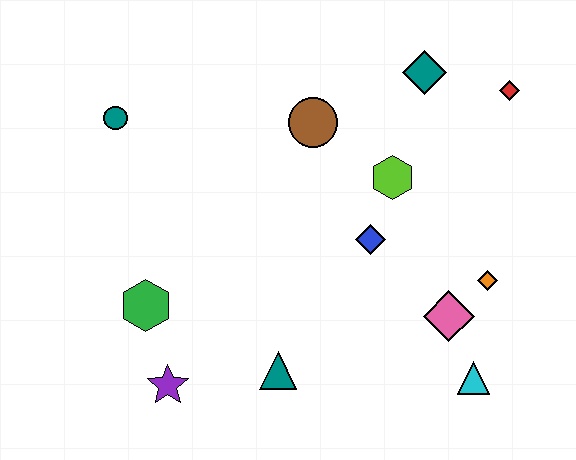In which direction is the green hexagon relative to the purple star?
The green hexagon is above the purple star.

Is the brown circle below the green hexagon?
No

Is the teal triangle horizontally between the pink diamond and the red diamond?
No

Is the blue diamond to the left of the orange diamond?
Yes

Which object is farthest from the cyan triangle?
The teal circle is farthest from the cyan triangle.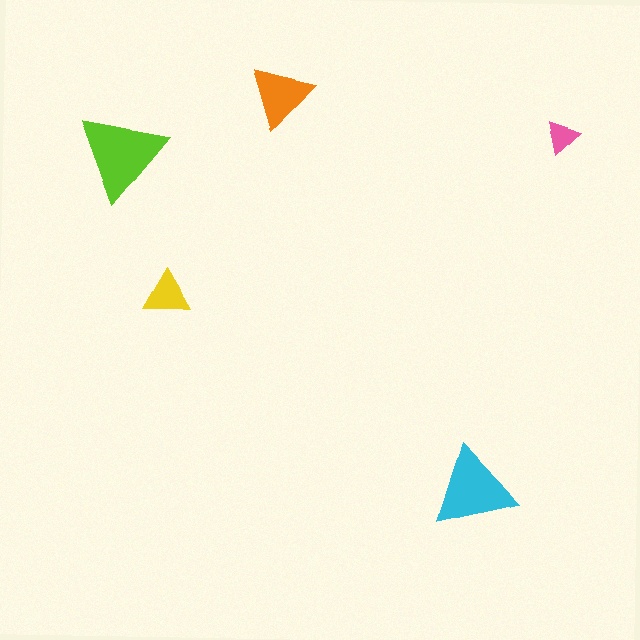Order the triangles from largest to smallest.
the lime one, the cyan one, the orange one, the yellow one, the pink one.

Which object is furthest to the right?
The pink triangle is rightmost.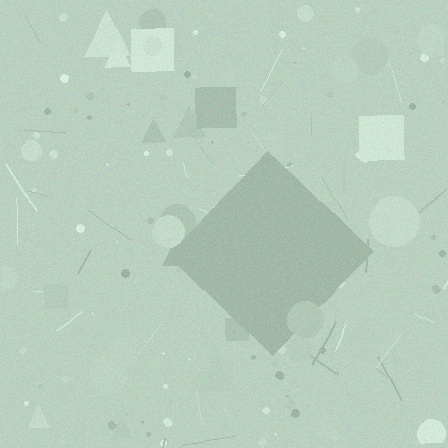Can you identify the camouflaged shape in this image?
The camouflaged shape is a diamond.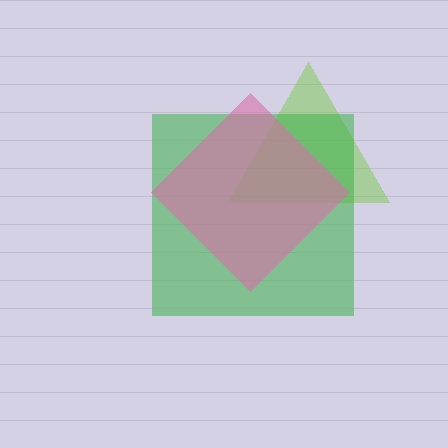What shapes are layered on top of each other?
The layered shapes are: a lime triangle, a green square, a pink diamond.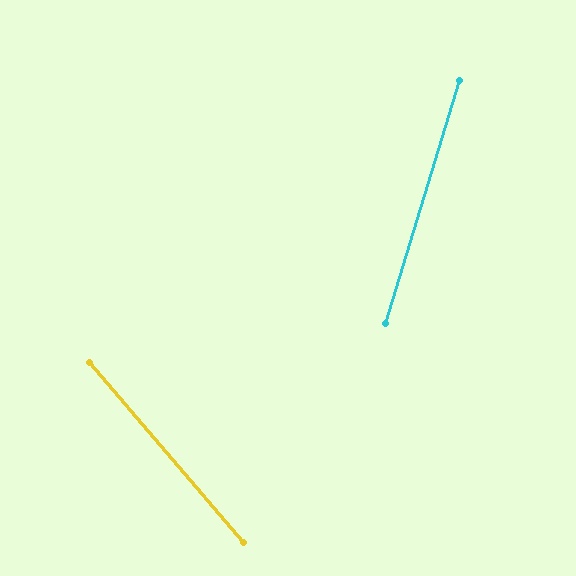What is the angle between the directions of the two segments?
Approximately 58 degrees.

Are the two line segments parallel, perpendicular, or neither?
Neither parallel nor perpendicular — they differ by about 58°.